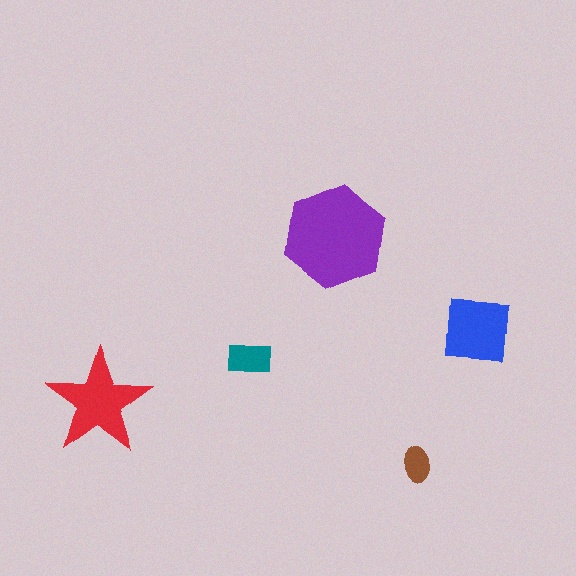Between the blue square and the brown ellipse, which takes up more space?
The blue square.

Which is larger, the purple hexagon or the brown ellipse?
The purple hexagon.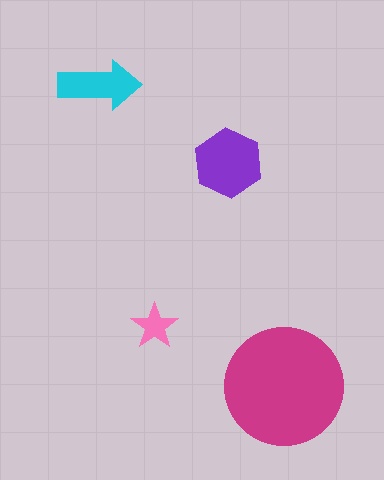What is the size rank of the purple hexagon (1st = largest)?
2nd.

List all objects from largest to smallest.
The magenta circle, the purple hexagon, the cyan arrow, the pink star.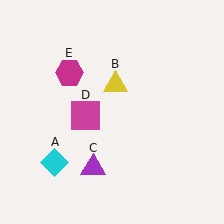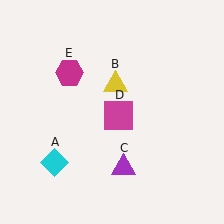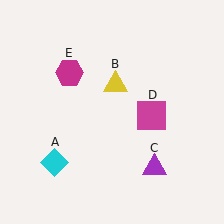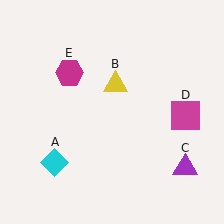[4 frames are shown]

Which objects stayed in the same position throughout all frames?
Cyan diamond (object A) and yellow triangle (object B) and magenta hexagon (object E) remained stationary.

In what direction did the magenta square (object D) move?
The magenta square (object D) moved right.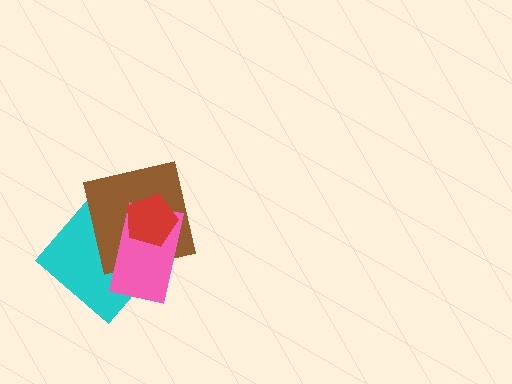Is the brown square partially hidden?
Yes, it is partially covered by another shape.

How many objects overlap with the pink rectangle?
3 objects overlap with the pink rectangle.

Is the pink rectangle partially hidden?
Yes, it is partially covered by another shape.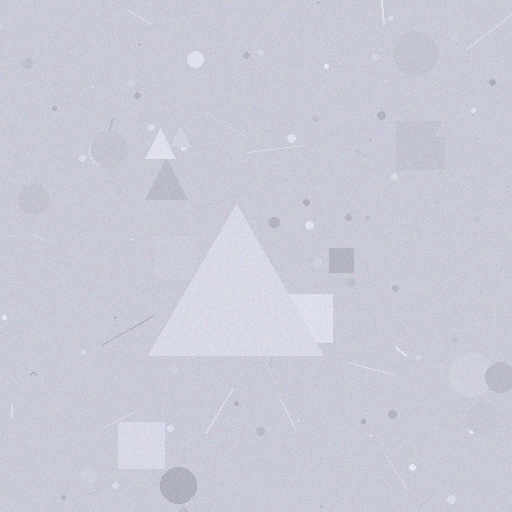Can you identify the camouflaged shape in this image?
The camouflaged shape is a triangle.